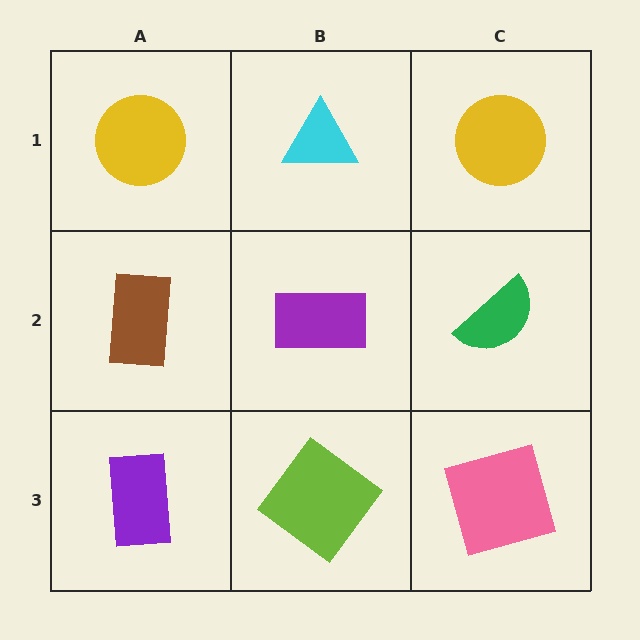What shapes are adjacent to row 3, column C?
A green semicircle (row 2, column C), a lime diamond (row 3, column B).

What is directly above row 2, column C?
A yellow circle.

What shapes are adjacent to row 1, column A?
A brown rectangle (row 2, column A), a cyan triangle (row 1, column B).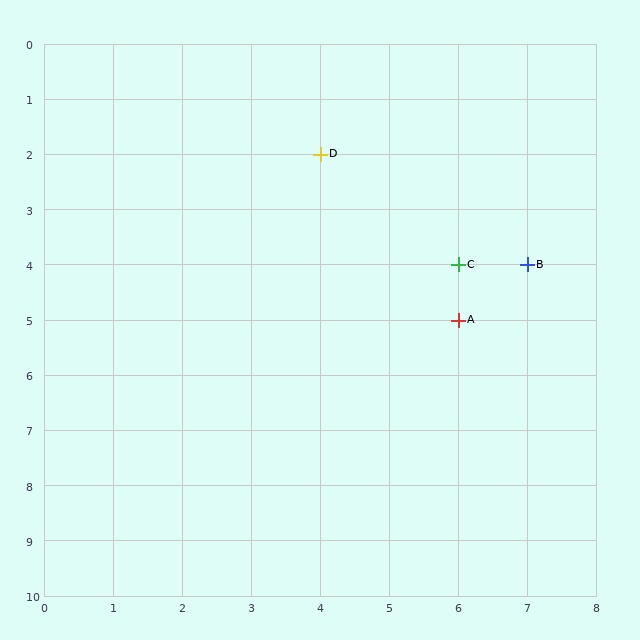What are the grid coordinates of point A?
Point A is at grid coordinates (6, 5).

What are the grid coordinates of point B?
Point B is at grid coordinates (7, 4).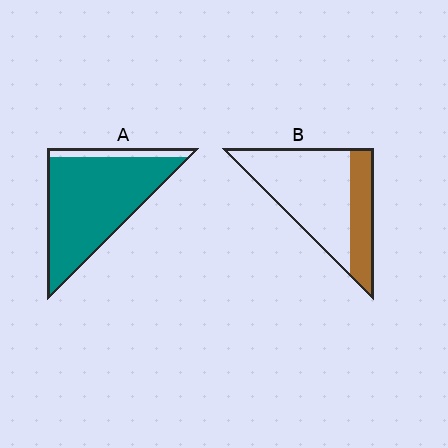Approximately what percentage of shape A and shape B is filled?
A is approximately 90% and B is approximately 30%.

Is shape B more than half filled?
No.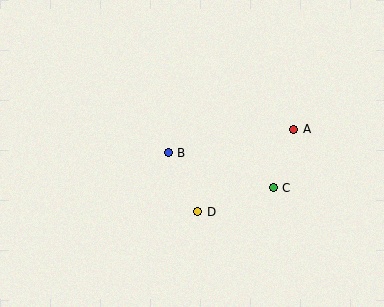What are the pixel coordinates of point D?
Point D is at (198, 212).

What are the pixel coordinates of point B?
Point B is at (168, 153).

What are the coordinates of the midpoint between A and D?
The midpoint between A and D is at (246, 170).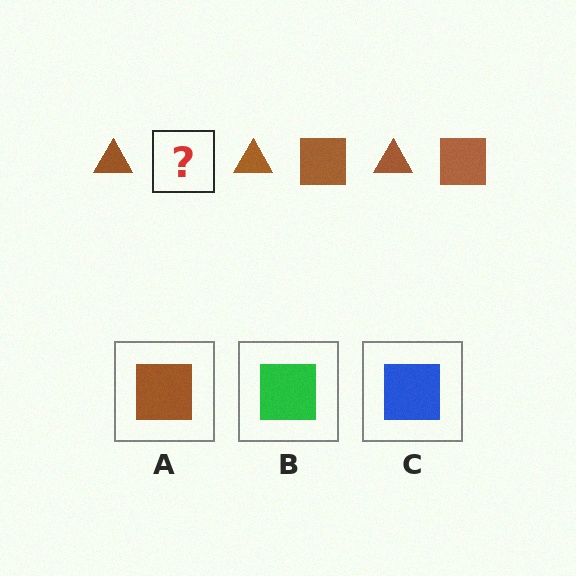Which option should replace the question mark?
Option A.